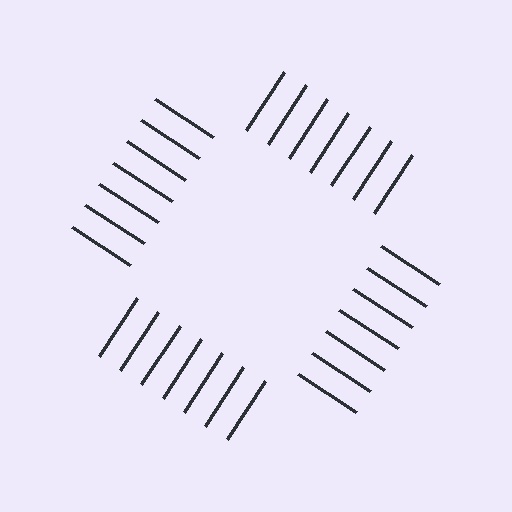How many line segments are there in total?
28 — 7 along each of the 4 edges.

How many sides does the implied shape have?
4 sides — the line-ends trace a square.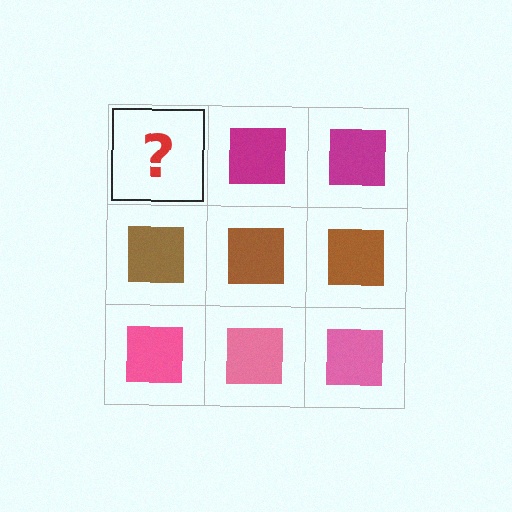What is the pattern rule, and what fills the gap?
The rule is that each row has a consistent color. The gap should be filled with a magenta square.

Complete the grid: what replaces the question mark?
The question mark should be replaced with a magenta square.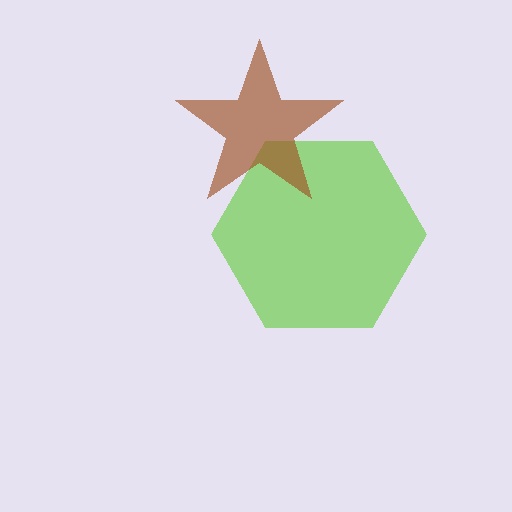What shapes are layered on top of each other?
The layered shapes are: a lime hexagon, a brown star.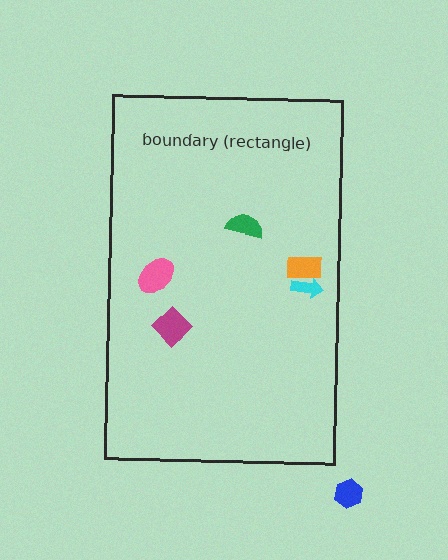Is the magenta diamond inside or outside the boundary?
Inside.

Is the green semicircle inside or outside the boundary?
Inside.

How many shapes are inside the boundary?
5 inside, 1 outside.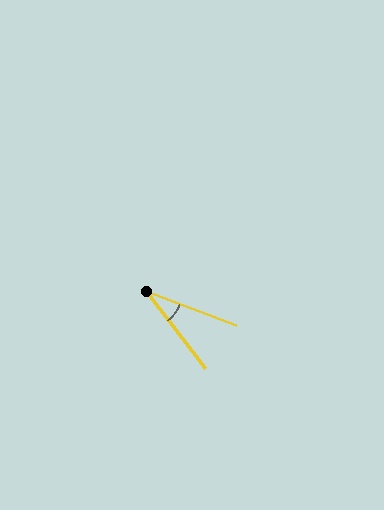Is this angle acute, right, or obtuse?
It is acute.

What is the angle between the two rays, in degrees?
Approximately 32 degrees.